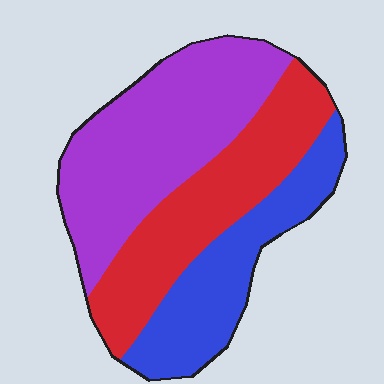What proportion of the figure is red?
Red takes up about one third (1/3) of the figure.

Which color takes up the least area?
Blue, at roughly 25%.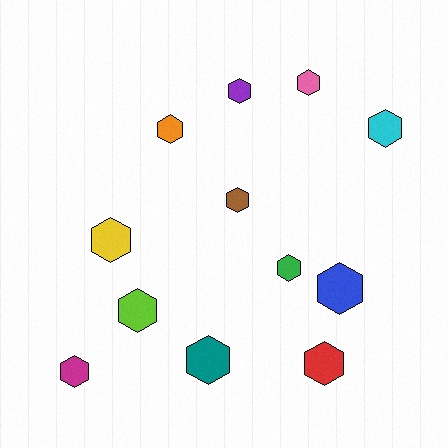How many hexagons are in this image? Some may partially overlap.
There are 12 hexagons.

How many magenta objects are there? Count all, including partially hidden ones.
There is 1 magenta object.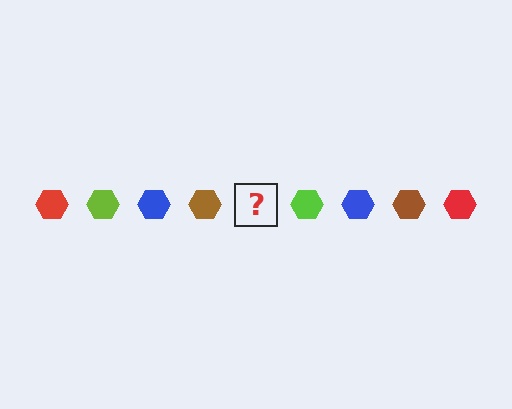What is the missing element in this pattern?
The missing element is a red hexagon.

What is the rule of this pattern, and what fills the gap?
The rule is that the pattern cycles through red, lime, blue, brown hexagons. The gap should be filled with a red hexagon.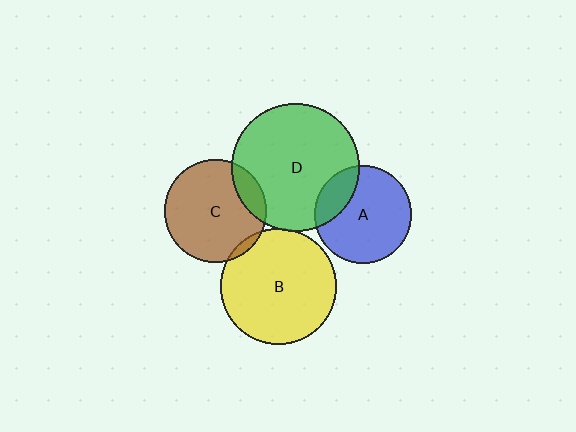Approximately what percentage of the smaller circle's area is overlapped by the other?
Approximately 20%.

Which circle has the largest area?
Circle D (green).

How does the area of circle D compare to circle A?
Approximately 1.7 times.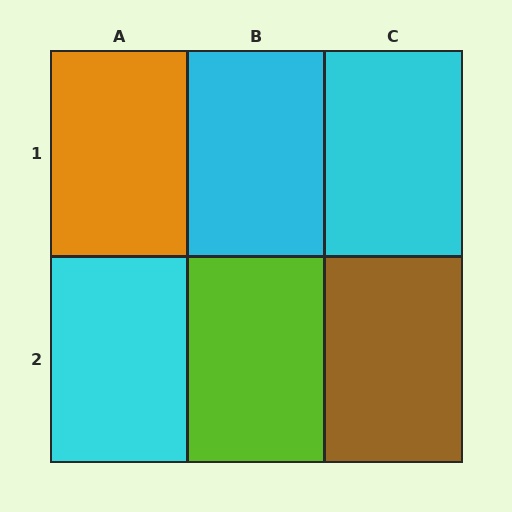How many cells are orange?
1 cell is orange.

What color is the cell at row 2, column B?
Lime.